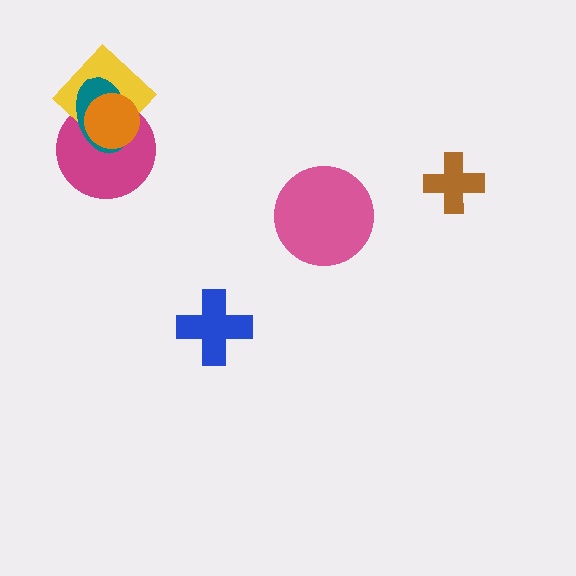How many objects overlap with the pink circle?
0 objects overlap with the pink circle.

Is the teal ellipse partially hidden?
Yes, it is partially covered by another shape.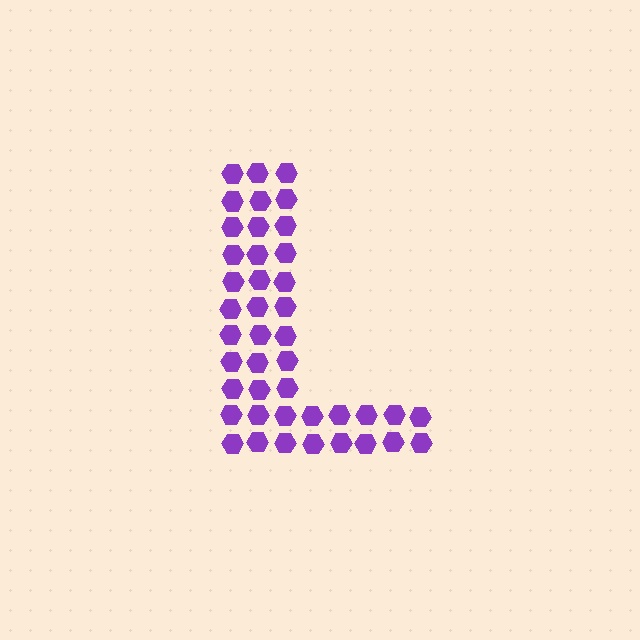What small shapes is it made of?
It is made of small hexagons.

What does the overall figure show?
The overall figure shows the letter L.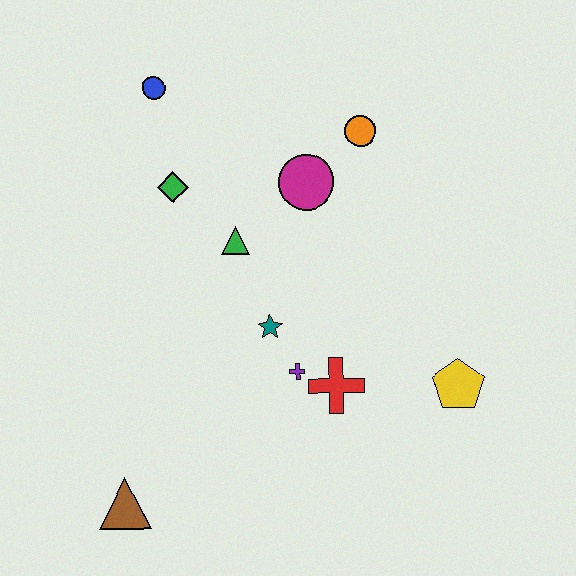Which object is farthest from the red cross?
The blue circle is farthest from the red cross.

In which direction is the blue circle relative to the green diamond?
The blue circle is above the green diamond.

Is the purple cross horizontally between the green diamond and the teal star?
No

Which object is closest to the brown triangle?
The purple cross is closest to the brown triangle.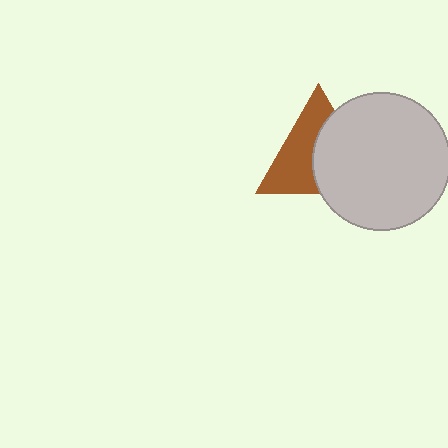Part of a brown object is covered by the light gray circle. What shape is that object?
It is a triangle.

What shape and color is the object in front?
The object in front is a light gray circle.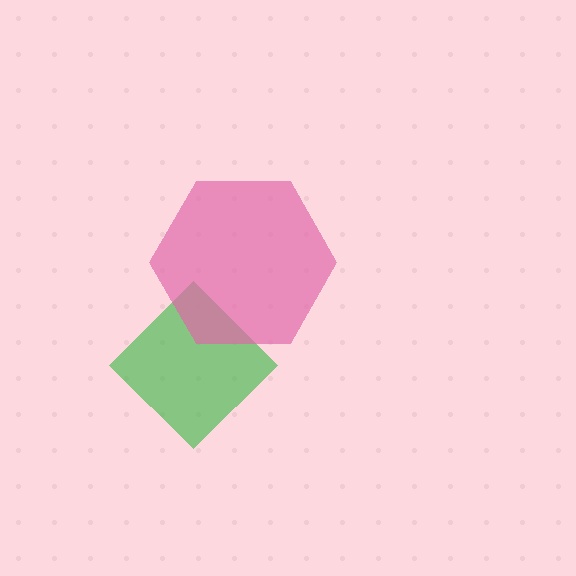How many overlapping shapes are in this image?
There are 2 overlapping shapes in the image.